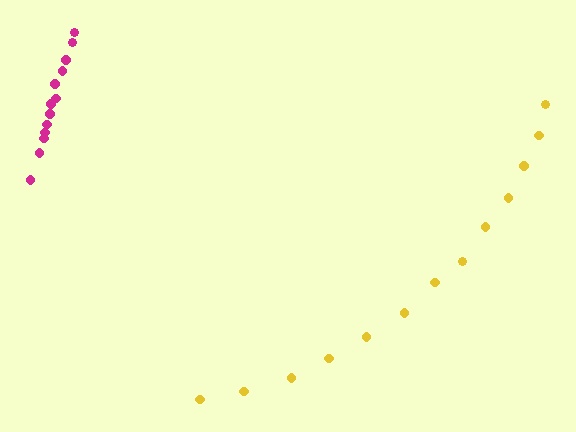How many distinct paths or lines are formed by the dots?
There are 2 distinct paths.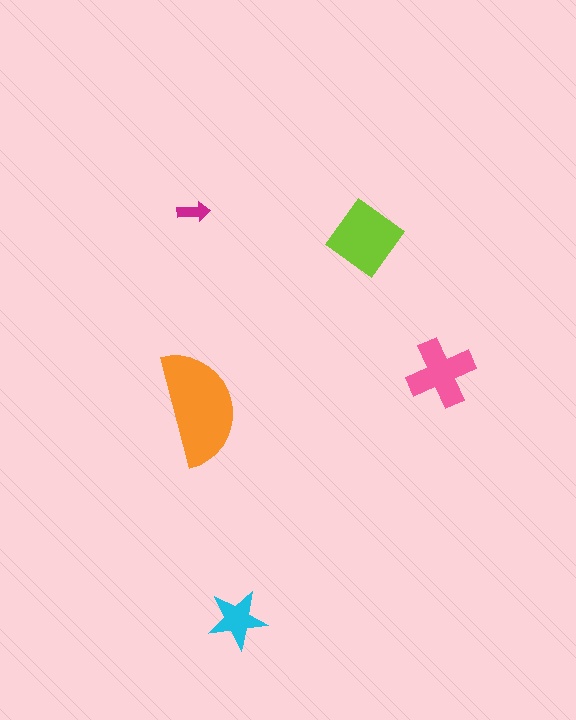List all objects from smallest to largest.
The magenta arrow, the cyan star, the pink cross, the lime diamond, the orange semicircle.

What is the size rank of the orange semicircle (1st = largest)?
1st.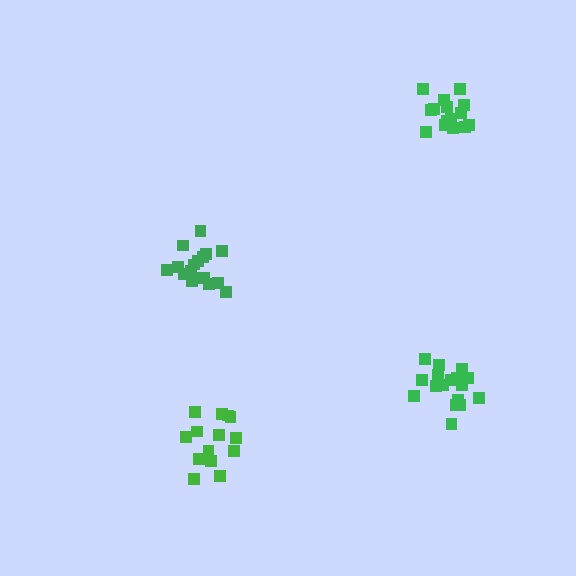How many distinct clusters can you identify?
There are 4 distinct clusters.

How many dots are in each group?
Group 1: 17 dots, Group 2: 18 dots, Group 3: 14 dots, Group 4: 19 dots (68 total).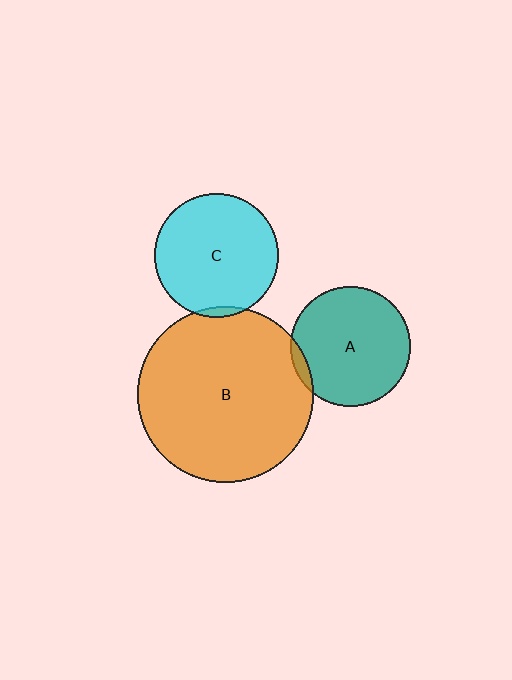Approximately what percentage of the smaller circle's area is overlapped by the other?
Approximately 5%.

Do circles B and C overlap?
Yes.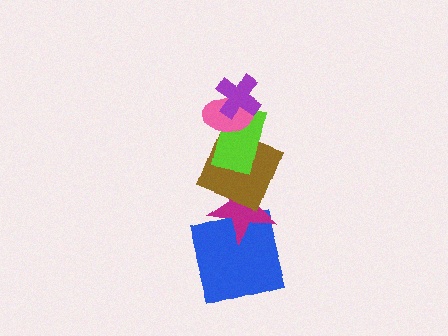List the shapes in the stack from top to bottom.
From top to bottom: the purple cross, the pink ellipse, the lime rectangle, the brown square, the magenta star, the blue square.